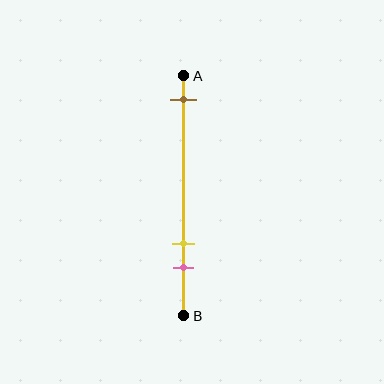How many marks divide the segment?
There are 3 marks dividing the segment.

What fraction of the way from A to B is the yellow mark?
The yellow mark is approximately 70% (0.7) of the way from A to B.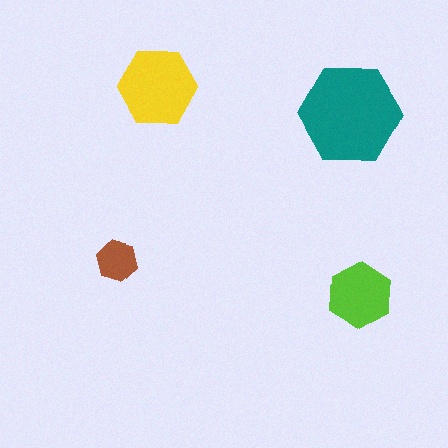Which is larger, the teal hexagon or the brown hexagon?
The teal one.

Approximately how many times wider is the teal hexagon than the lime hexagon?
About 1.5 times wider.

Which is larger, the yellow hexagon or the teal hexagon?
The teal one.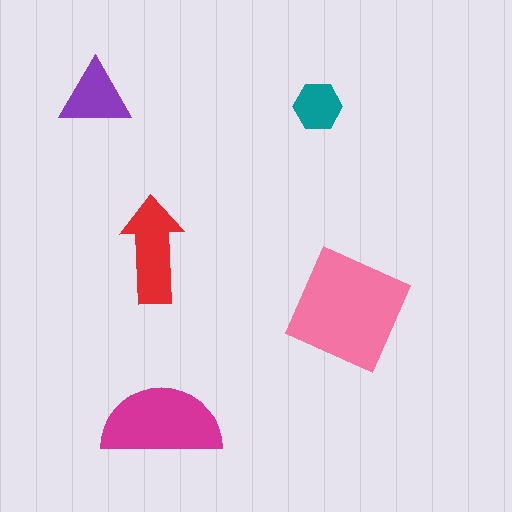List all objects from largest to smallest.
The pink square, the magenta semicircle, the red arrow, the purple triangle, the teal hexagon.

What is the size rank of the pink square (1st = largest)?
1st.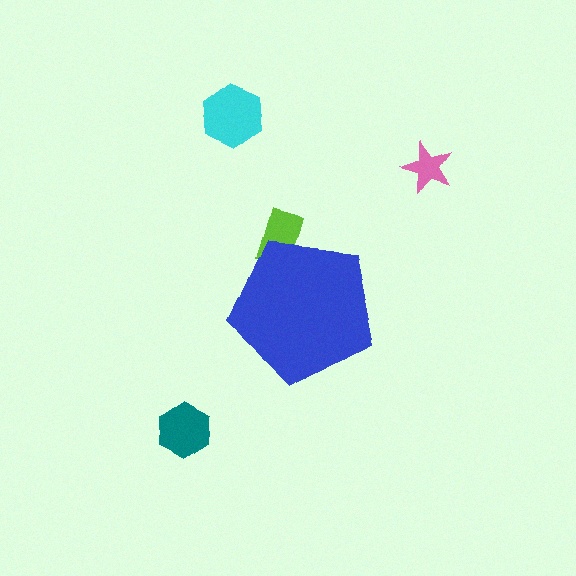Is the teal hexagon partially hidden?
No, the teal hexagon is fully visible.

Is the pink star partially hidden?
No, the pink star is fully visible.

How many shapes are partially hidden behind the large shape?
1 shape is partially hidden.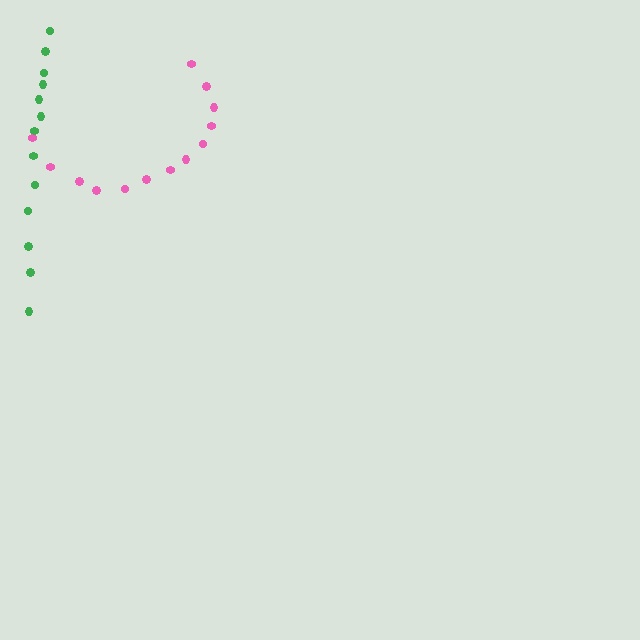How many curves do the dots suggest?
There are 2 distinct paths.